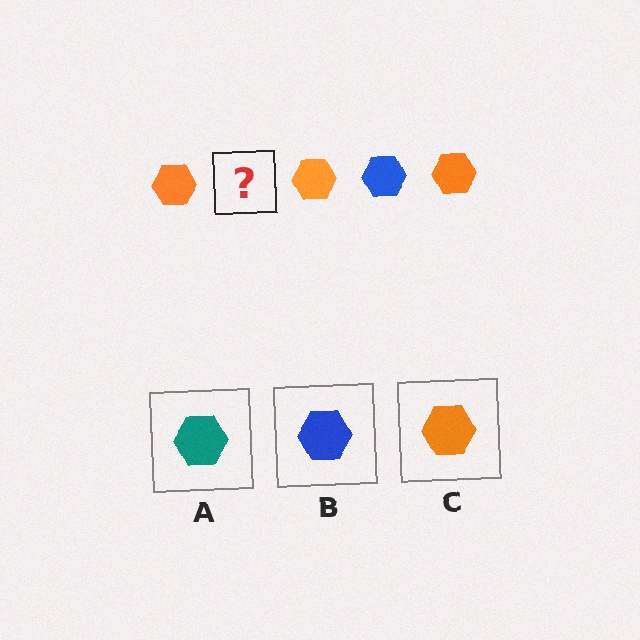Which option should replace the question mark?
Option B.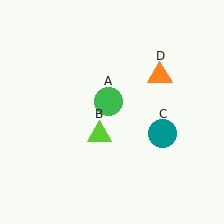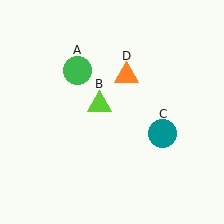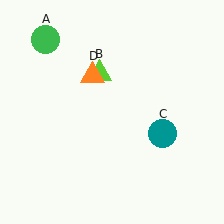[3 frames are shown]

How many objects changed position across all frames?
3 objects changed position: green circle (object A), lime triangle (object B), orange triangle (object D).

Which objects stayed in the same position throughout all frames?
Teal circle (object C) remained stationary.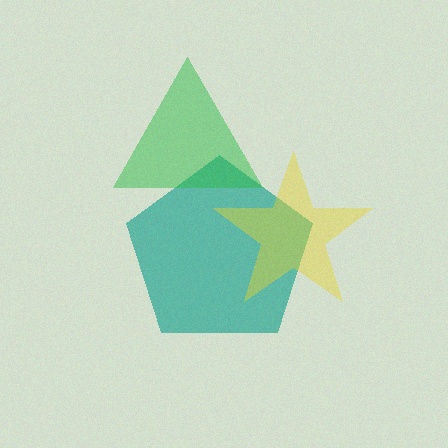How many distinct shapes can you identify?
There are 3 distinct shapes: a teal pentagon, a yellow star, a green triangle.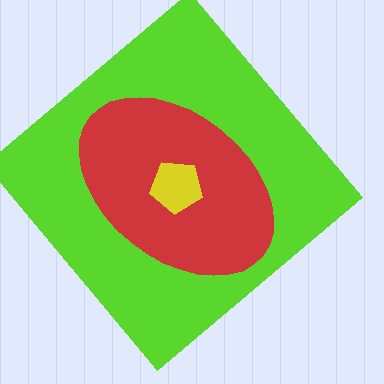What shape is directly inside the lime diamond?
The red ellipse.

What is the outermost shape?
The lime diamond.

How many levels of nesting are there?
3.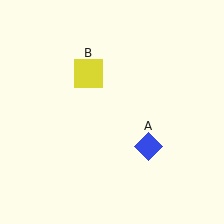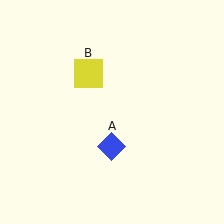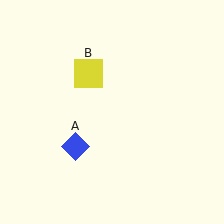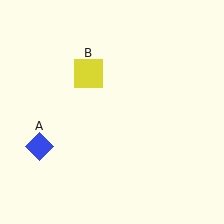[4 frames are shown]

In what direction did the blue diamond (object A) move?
The blue diamond (object A) moved left.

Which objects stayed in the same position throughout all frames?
Yellow square (object B) remained stationary.